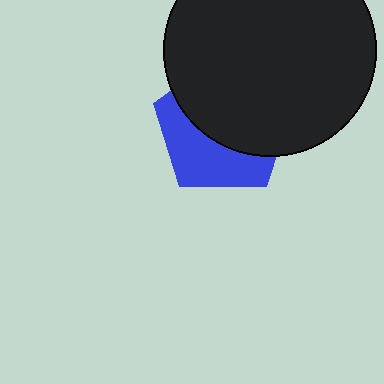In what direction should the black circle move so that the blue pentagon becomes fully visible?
The black circle should move up. That is the shortest direction to clear the overlap and leave the blue pentagon fully visible.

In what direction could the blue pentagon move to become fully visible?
The blue pentagon could move down. That would shift it out from behind the black circle entirely.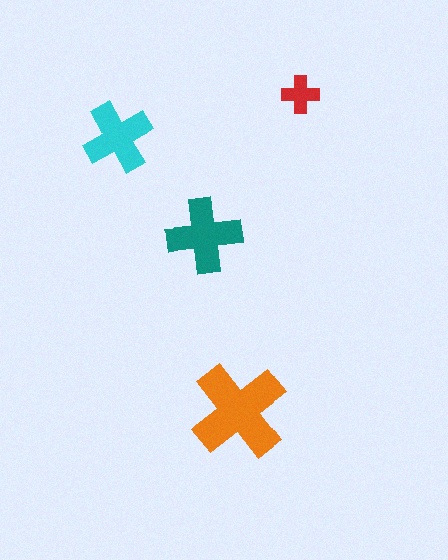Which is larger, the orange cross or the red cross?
The orange one.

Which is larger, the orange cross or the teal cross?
The orange one.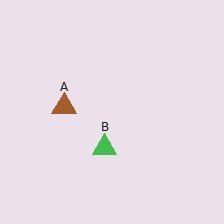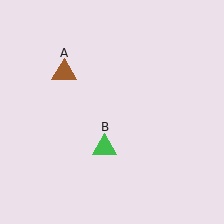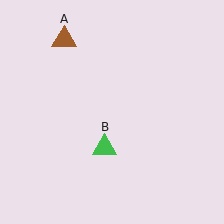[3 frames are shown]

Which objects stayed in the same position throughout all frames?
Green triangle (object B) remained stationary.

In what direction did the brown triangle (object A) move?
The brown triangle (object A) moved up.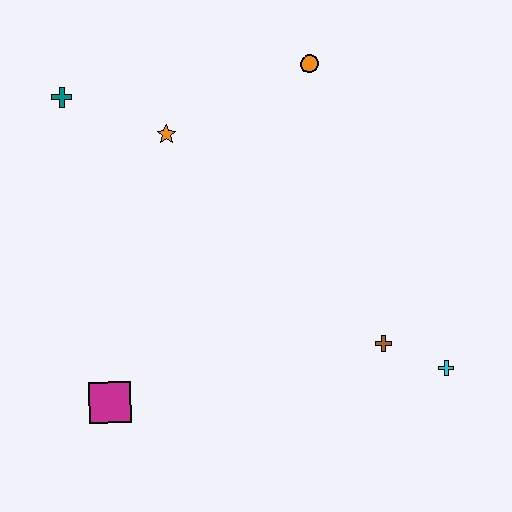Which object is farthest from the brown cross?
The teal cross is farthest from the brown cross.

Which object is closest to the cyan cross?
The brown cross is closest to the cyan cross.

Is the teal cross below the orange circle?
Yes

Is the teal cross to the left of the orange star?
Yes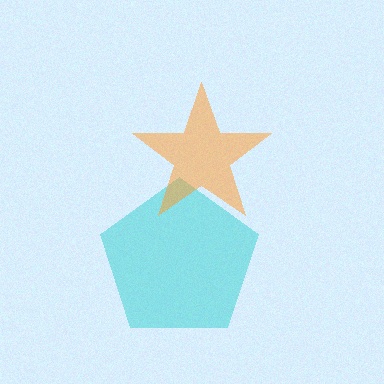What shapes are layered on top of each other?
The layered shapes are: a cyan pentagon, an orange star.